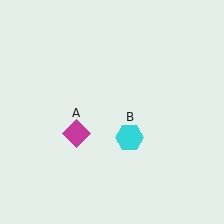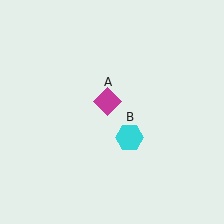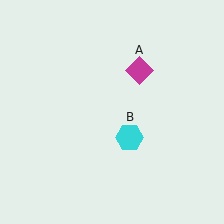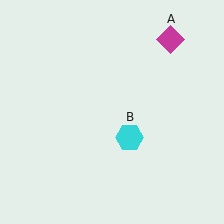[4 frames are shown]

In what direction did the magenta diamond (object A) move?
The magenta diamond (object A) moved up and to the right.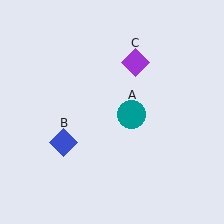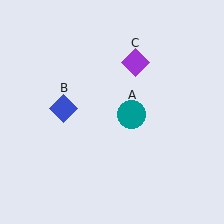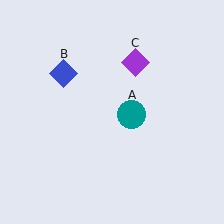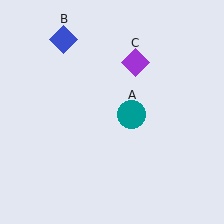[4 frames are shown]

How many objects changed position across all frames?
1 object changed position: blue diamond (object B).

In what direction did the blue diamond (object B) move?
The blue diamond (object B) moved up.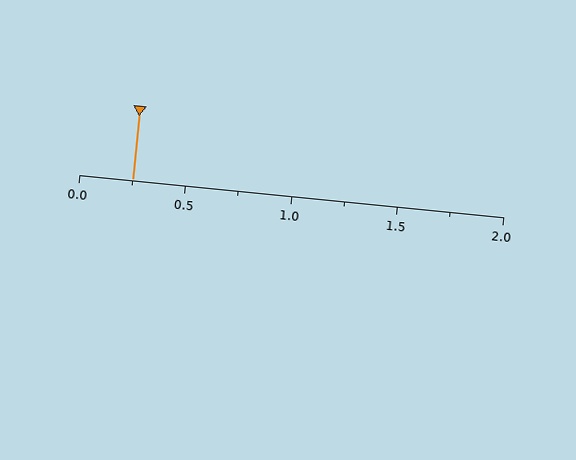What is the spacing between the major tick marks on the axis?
The major ticks are spaced 0.5 apart.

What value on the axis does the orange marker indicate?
The marker indicates approximately 0.25.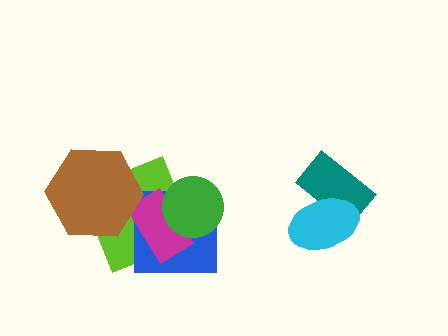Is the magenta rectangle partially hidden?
Yes, it is partially covered by another shape.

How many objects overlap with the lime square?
4 objects overlap with the lime square.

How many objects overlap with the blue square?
3 objects overlap with the blue square.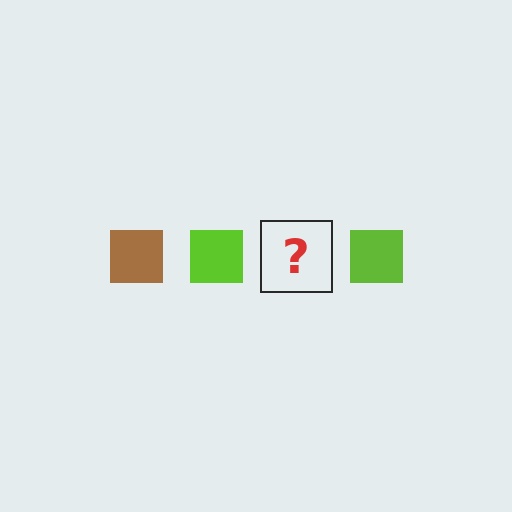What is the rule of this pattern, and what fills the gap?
The rule is that the pattern cycles through brown, lime squares. The gap should be filled with a brown square.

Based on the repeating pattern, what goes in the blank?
The blank should be a brown square.